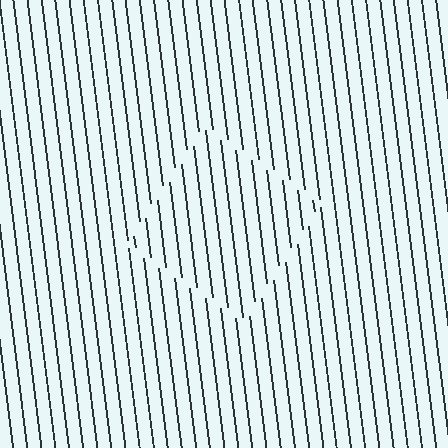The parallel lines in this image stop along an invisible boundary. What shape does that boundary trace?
An illusory square. The interior of the shape contains the same grating, shifted by half a period — the contour is defined by the phase discontinuity where line-ends from the inner and outer gratings abut.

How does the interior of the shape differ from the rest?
The interior of the shape contains the same grating, shifted by half a period — the contour is defined by the phase discontinuity where line-ends from the inner and outer gratings abut.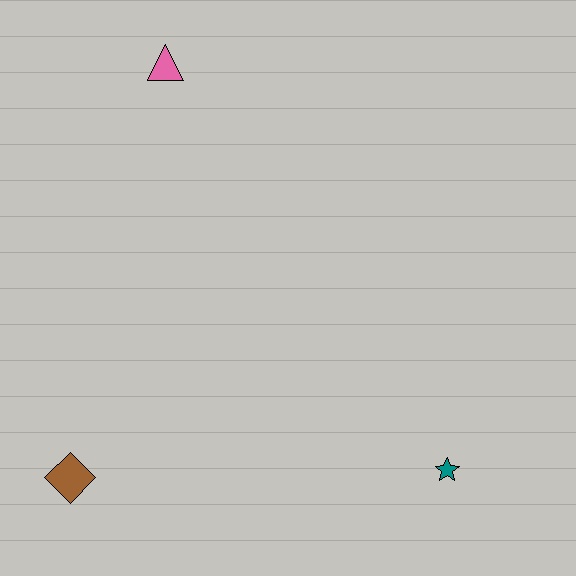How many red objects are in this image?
There are no red objects.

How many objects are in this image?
There are 3 objects.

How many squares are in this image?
There are no squares.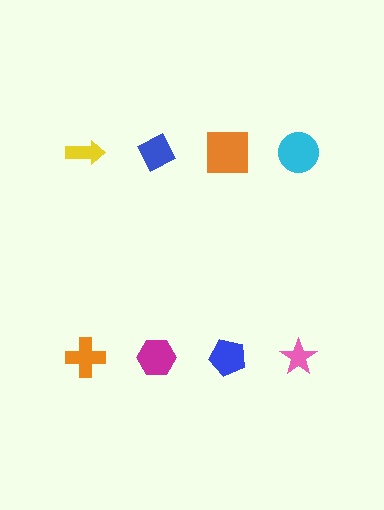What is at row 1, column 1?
A yellow arrow.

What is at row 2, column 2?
A magenta hexagon.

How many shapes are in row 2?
4 shapes.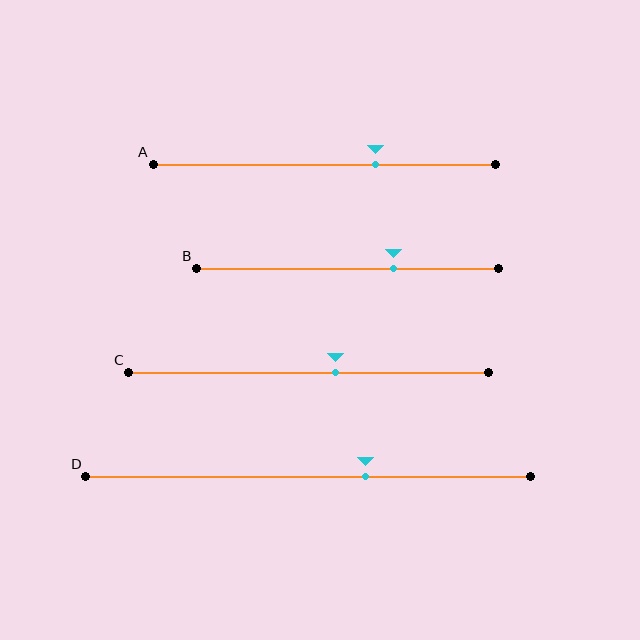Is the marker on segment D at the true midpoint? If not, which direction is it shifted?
No, the marker on segment D is shifted to the right by about 13% of the segment length.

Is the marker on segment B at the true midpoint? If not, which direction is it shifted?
No, the marker on segment B is shifted to the right by about 15% of the segment length.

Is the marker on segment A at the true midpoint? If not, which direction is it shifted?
No, the marker on segment A is shifted to the right by about 15% of the segment length.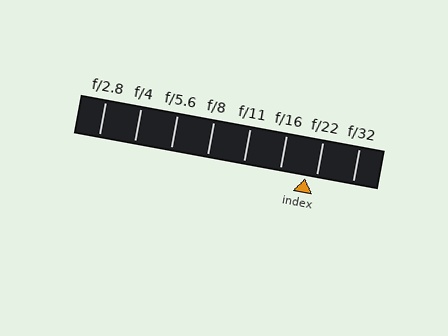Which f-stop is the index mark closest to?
The index mark is closest to f/22.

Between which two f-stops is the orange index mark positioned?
The index mark is between f/16 and f/22.